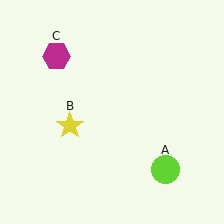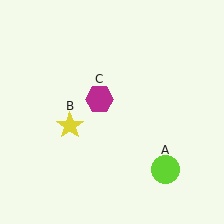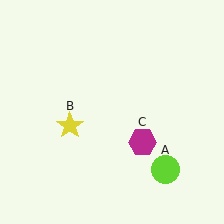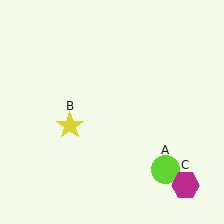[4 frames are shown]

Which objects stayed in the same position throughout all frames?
Lime circle (object A) and yellow star (object B) remained stationary.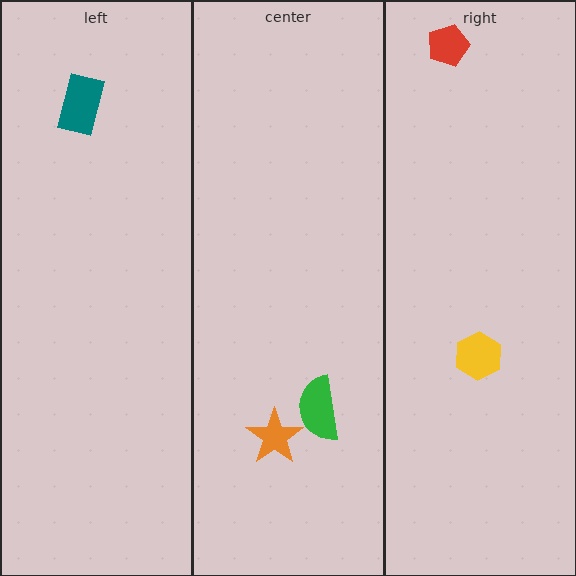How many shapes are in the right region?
2.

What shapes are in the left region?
The teal rectangle.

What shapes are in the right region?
The yellow hexagon, the red pentagon.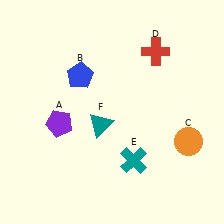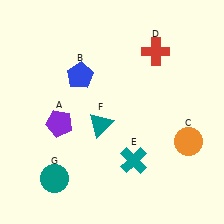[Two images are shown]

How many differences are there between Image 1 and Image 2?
There is 1 difference between the two images.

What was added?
A teal circle (G) was added in Image 2.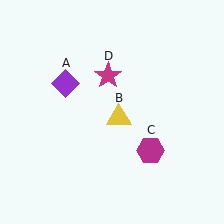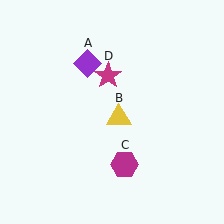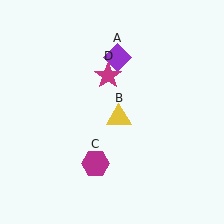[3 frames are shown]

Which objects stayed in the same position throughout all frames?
Yellow triangle (object B) and magenta star (object D) remained stationary.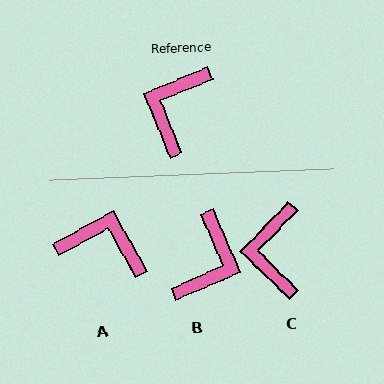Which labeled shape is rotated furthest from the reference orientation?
B, about 179 degrees away.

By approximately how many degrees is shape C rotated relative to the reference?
Approximately 23 degrees counter-clockwise.